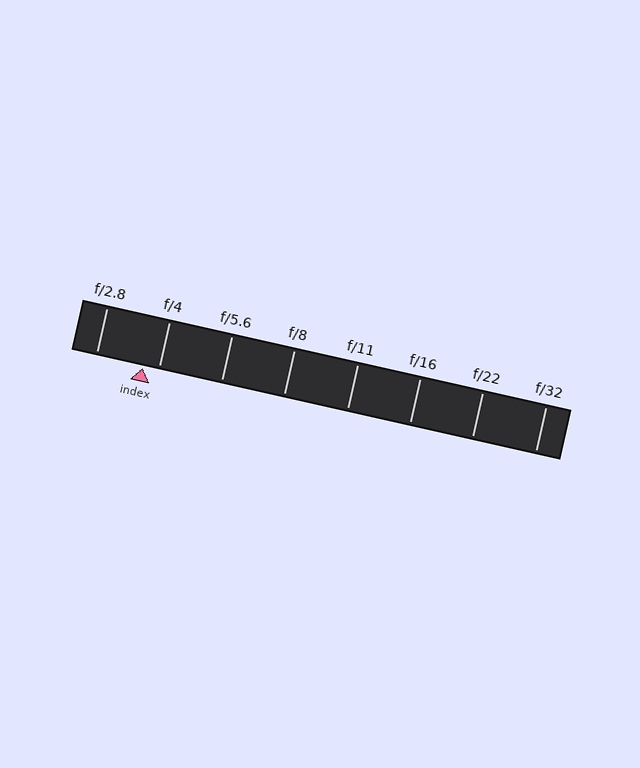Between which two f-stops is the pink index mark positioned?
The index mark is between f/2.8 and f/4.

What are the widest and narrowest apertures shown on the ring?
The widest aperture shown is f/2.8 and the narrowest is f/32.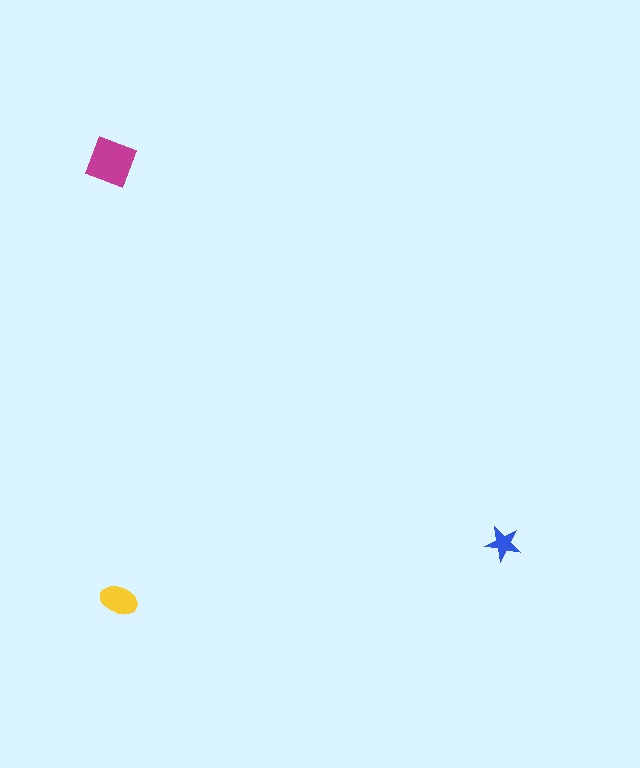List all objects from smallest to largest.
The blue star, the yellow ellipse, the magenta diamond.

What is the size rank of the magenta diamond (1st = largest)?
1st.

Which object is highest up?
The magenta diamond is topmost.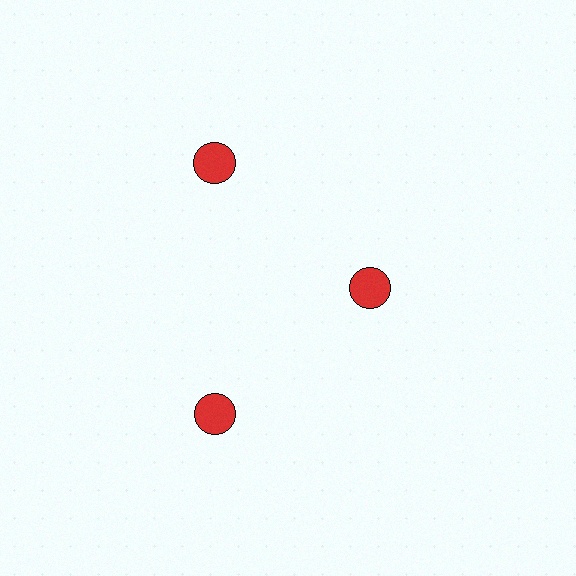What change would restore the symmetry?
The symmetry would be restored by moving it outward, back onto the ring so that all 3 circles sit at equal angles and equal distance from the center.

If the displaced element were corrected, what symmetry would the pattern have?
It would have 3-fold rotational symmetry — the pattern would map onto itself every 120 degrees.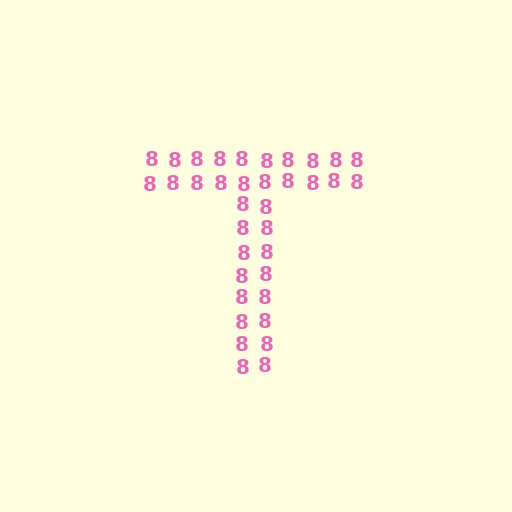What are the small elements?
The small elements are digit 8's.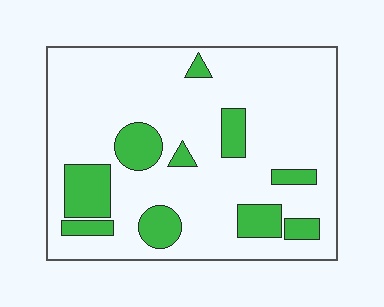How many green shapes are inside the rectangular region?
10.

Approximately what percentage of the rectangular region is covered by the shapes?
Approximately 20%.